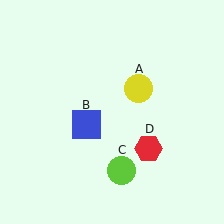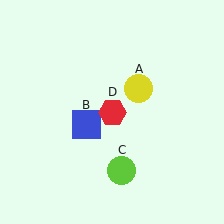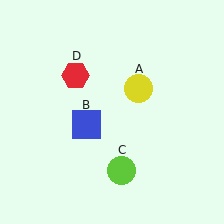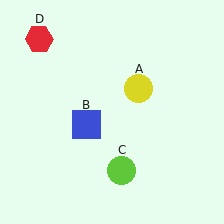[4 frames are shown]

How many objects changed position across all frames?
1 object changed position: red hexagon (object D).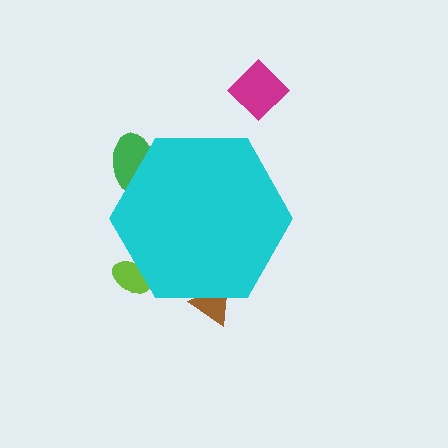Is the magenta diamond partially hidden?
No, the magenta diamond is fully visible.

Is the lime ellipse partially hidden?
Yes, the lime ellipse is partially hidden behind the cyan hexagon.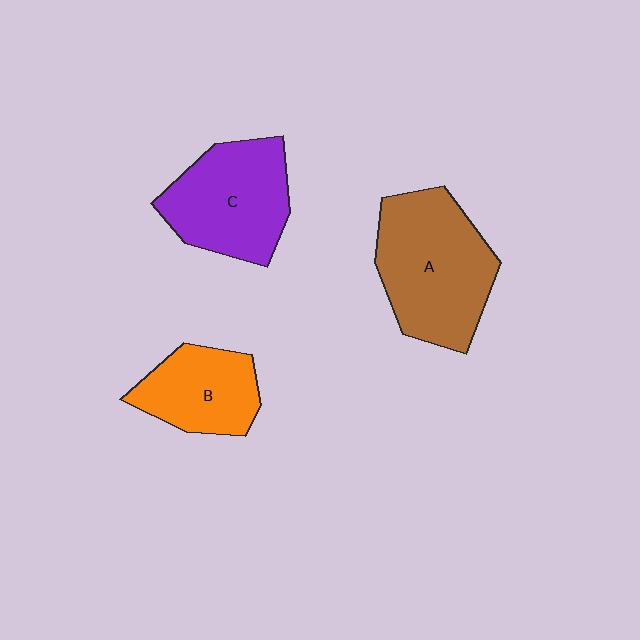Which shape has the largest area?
Shape A (brown).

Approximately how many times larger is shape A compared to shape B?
Approximately 1.6 times.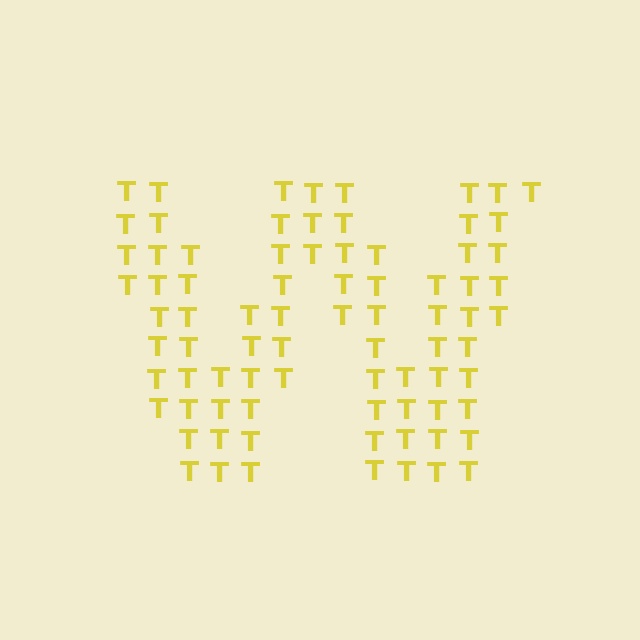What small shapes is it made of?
It is made of small letter T's.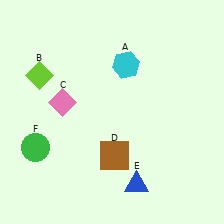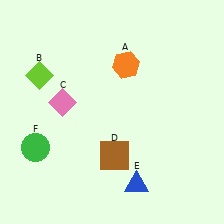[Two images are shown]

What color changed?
The hexagon (A) changed from cyan in Image 1 to orange in Image 2.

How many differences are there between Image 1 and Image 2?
There is 1 difference between the two images.